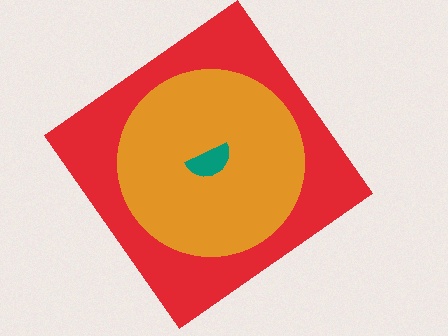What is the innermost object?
The teal semicircle.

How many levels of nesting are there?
3.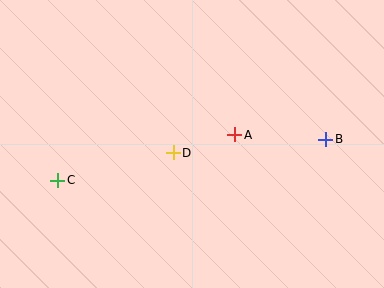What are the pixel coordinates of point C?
Point C is at (58, 180).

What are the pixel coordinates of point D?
Point D is at (173, 153).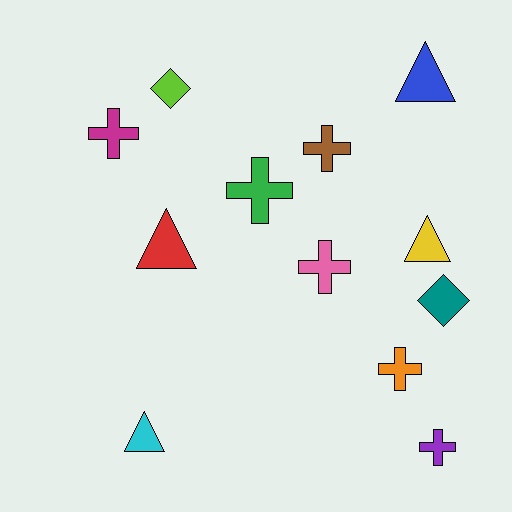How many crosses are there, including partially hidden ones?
There are 6 crosses.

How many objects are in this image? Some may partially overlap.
There are 12 objects.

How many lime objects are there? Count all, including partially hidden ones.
There is 1 lime object.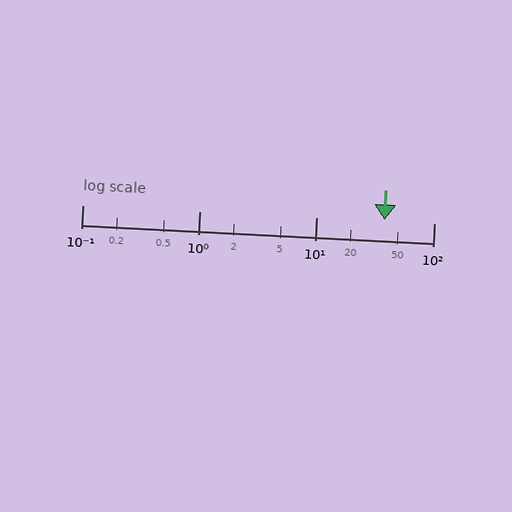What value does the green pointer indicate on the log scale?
The pointer indicates approximately 38.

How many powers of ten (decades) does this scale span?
The scale spans 3 decades, from 0.1 to 100.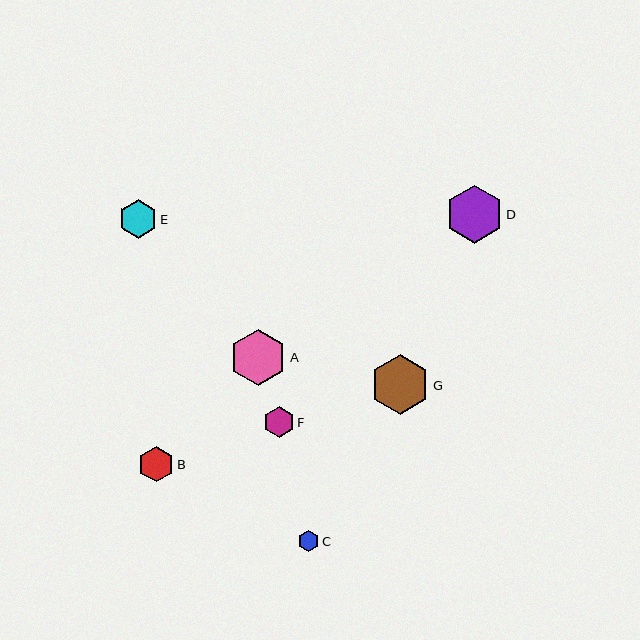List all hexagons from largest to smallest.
From largest to smallest: G, D, A, E, B, F, C.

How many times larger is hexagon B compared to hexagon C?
Hexagon B is approximately 1.6 times the size of hexagon C.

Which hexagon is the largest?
Hexagon G is the largest with a size of approximately 60 pixels.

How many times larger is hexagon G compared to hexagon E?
Hexagon G is approximately 1.6 times the size of hexagon E.